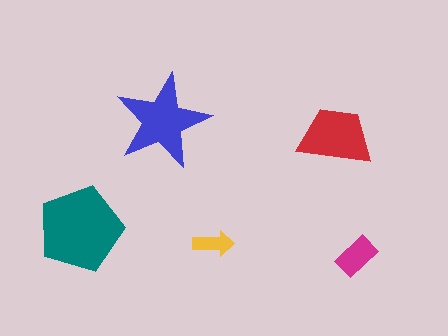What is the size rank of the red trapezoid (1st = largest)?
3rd.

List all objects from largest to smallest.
The teal pentagon, the blue star, the red trapezoid, the magenta rectangle, the yellow arrow.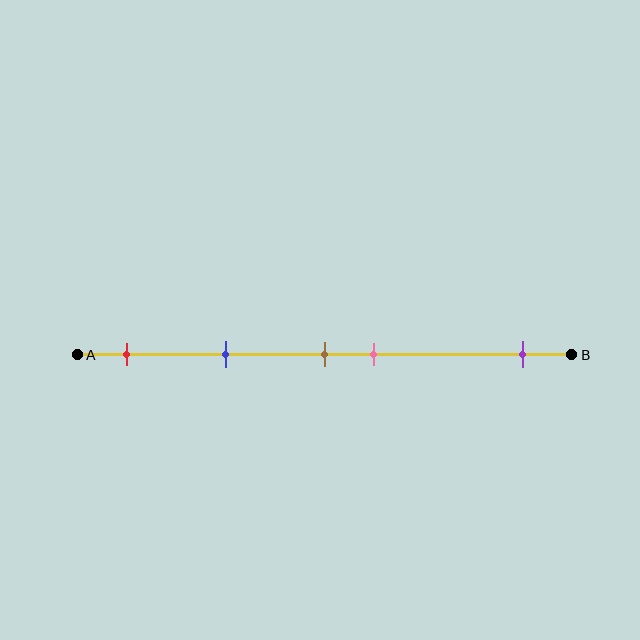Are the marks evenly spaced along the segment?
No, the marks are not evenly spaced.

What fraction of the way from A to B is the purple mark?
The purple mark is approximately 90% (0.9) of the way from A to B.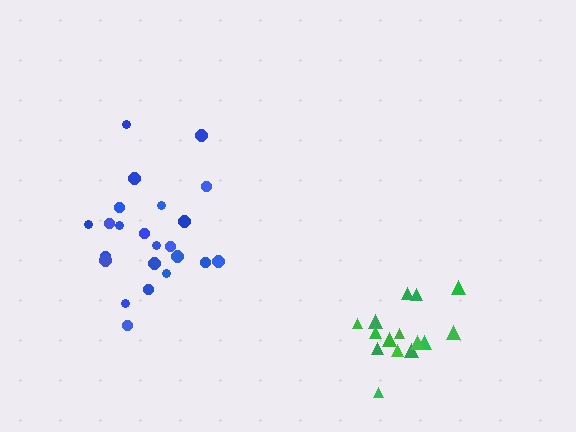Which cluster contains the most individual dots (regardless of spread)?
Blue (23).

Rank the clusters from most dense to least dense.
blue, green.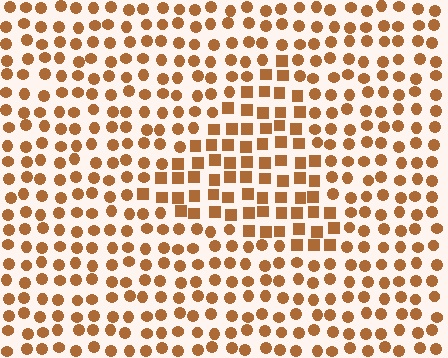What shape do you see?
I see a triangle.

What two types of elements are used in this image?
The image uses squares inside the triangle region and circles outside it.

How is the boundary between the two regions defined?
The boundary is defined by a change in element shape: squares inside vs. circles outside. All elements share the same color and spacing.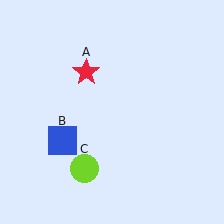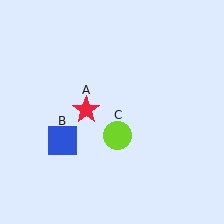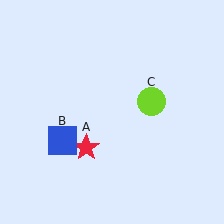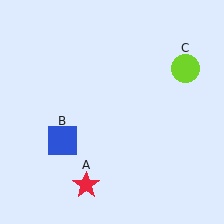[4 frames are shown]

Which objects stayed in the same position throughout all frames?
Blue square (object B) remained stationary.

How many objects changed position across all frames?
2 objects changed position: red star (object A), lime circle (object C).